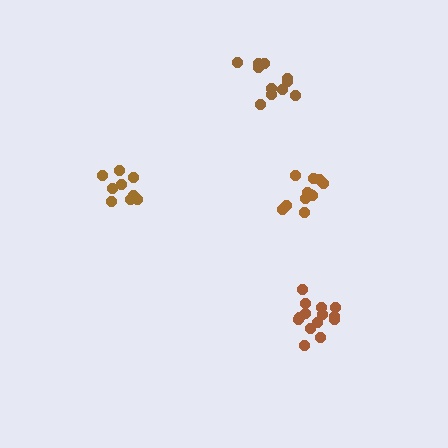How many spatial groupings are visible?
There are 4 spatial groupings.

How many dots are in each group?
Group 1: 11 dots, Group 2: 14 dots, Group 3: 9 dots, Group 4: 11 dots (45 total).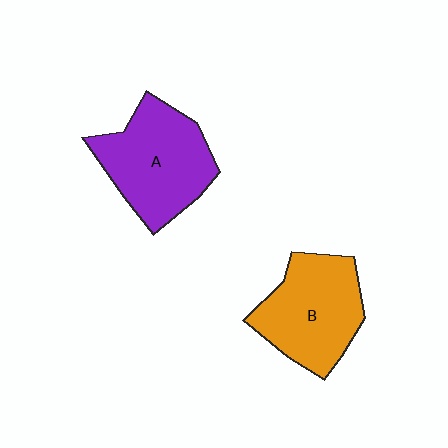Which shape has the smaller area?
Shape B (orange).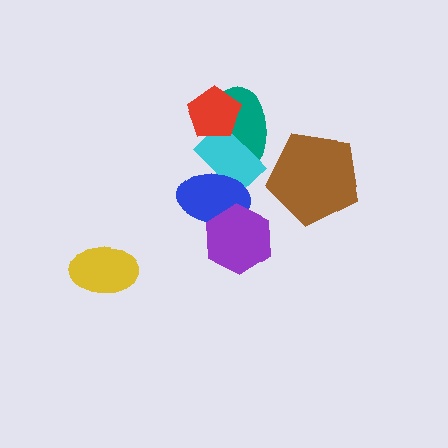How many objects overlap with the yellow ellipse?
0 objects overlap with the yellow ellipse.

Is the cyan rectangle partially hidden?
Yes, it is partially covered by another shape.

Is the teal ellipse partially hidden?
Yes, it is partially covered by another shape.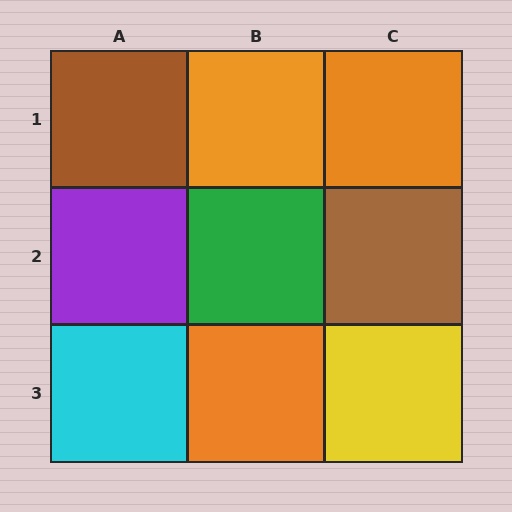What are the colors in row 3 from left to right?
Cyan, orange, yellow.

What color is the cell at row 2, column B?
Green.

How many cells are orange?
3 cells are orange.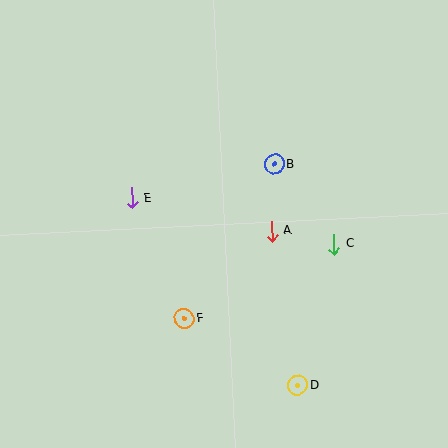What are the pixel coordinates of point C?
Point C is at (334, 244).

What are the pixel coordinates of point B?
Point B is at (275, 164).